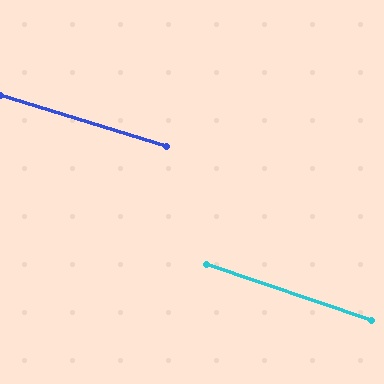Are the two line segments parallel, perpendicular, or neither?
Parallel — their directions differ by only 1.8°.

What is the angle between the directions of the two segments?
Approximately 2 degrees.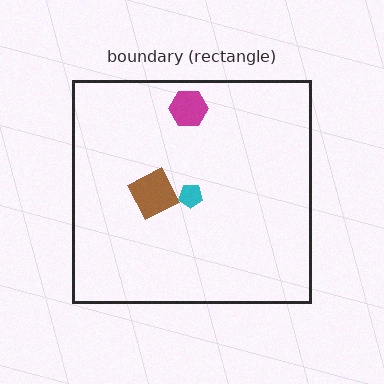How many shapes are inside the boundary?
3 inside, 0 outside.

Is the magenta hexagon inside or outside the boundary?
Inside.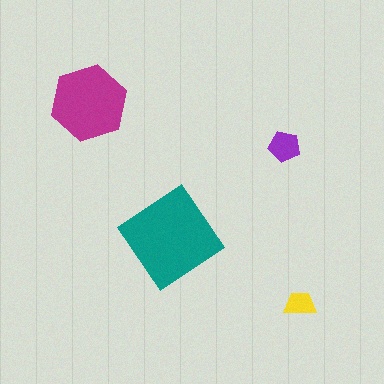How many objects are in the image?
There are 4 objects in the image.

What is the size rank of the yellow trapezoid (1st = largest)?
4th.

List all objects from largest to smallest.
The teal diamond, the magenta hexagon, the purple pentagon, the yellow trapezoid.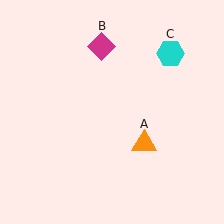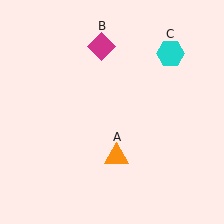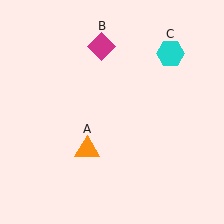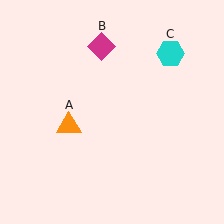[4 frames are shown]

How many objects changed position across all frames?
1 object changed position: orange triangle (object A).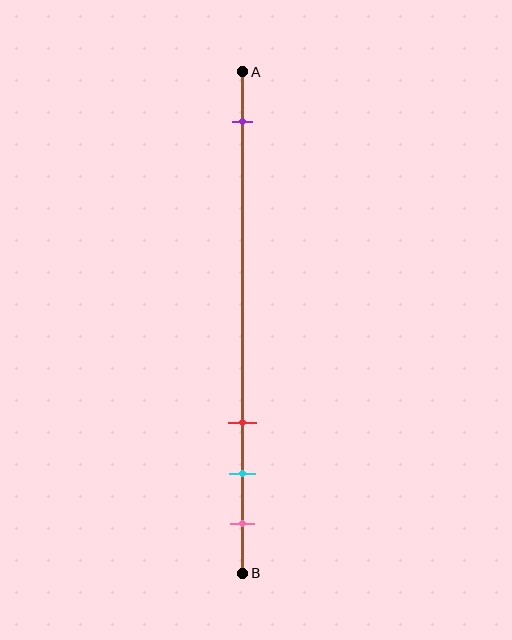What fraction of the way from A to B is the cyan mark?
The cyan mark is approximately 80% (0.8) of the way from A to B.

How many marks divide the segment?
There are 4 marks dividing the segment.